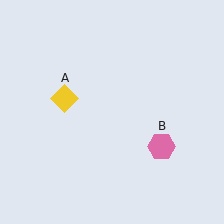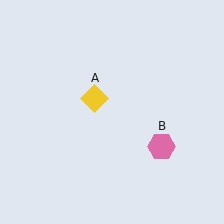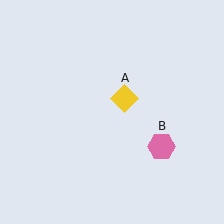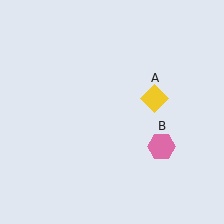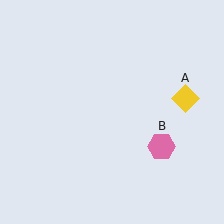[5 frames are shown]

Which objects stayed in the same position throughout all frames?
Pink hexagon (object B) remained stationary.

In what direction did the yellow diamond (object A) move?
The yellow diamond (object A) moved right.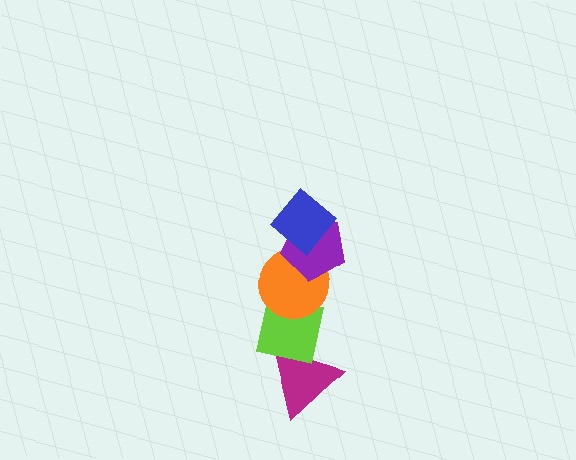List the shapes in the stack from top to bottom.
From top to bottom: the blue diamond, the purple pentagon, the orange circle, the lime square, the magenta triangle.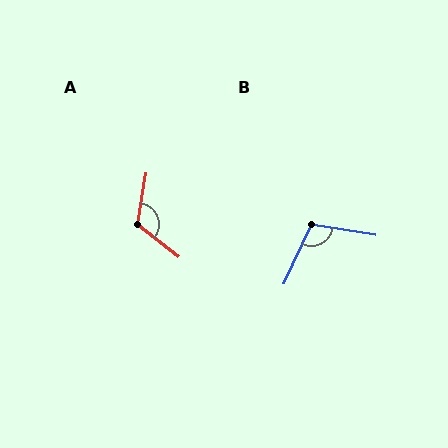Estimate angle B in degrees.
Approximately 105 degrees.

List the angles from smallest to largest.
B (105°), A (118°).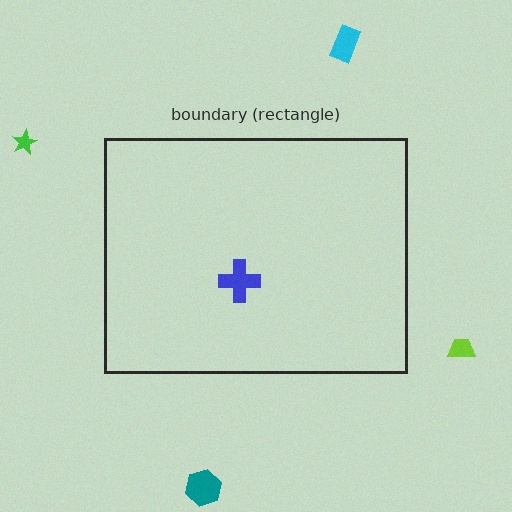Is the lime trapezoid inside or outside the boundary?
Outside.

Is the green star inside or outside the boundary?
Outside.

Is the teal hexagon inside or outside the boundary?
Outside.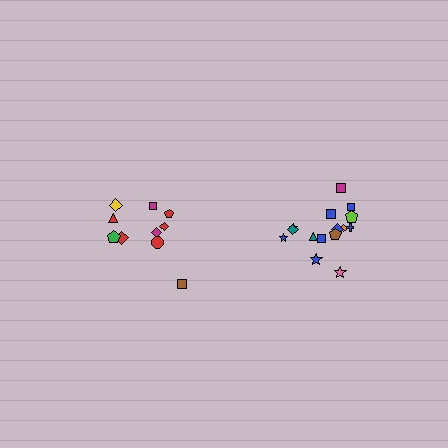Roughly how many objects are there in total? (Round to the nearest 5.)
Roughly 25 objects in total.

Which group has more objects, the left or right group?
The right group.